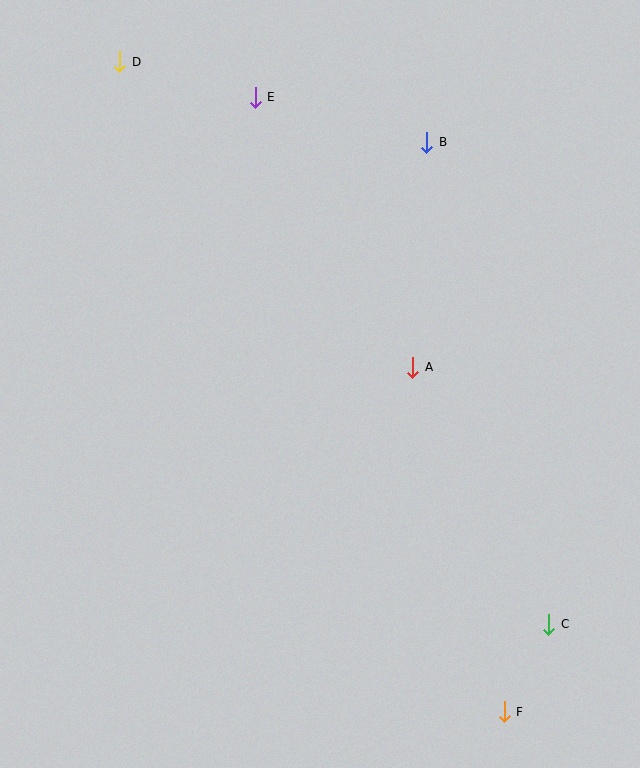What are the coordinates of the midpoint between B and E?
The midpoint between B and E is at (341, 120).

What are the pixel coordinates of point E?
Point E is at (255, 97).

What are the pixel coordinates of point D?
Point D is at (120, 62).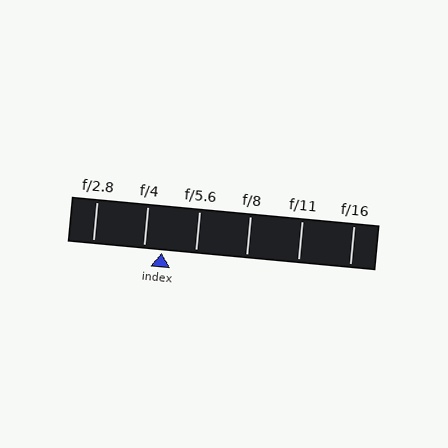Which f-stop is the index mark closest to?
The index mark is closest to f/4.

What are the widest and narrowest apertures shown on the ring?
The widest aperture shown is f/2.8 and the narrowest is f/16.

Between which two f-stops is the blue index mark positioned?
The index mark is between f/4 and f/5.6.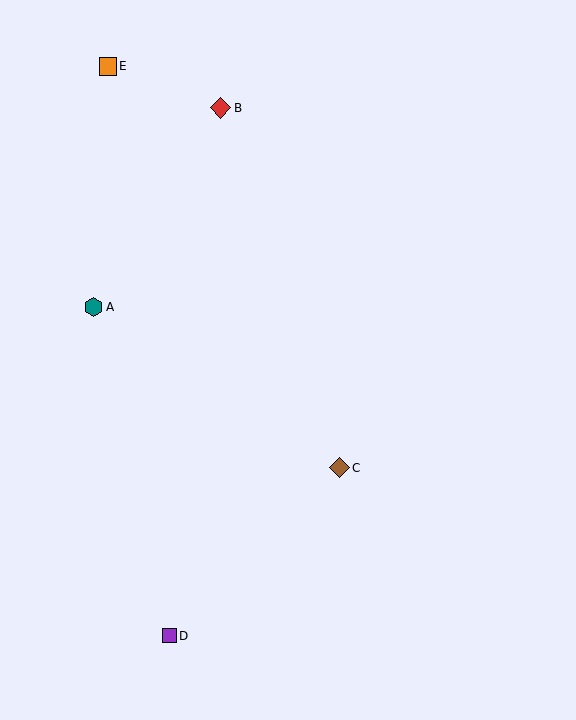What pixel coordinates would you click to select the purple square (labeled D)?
Click at (169, 636) to select the purple square D.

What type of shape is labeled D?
Shape D is a purple square.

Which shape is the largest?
The red diamond (labeled B) is the largest.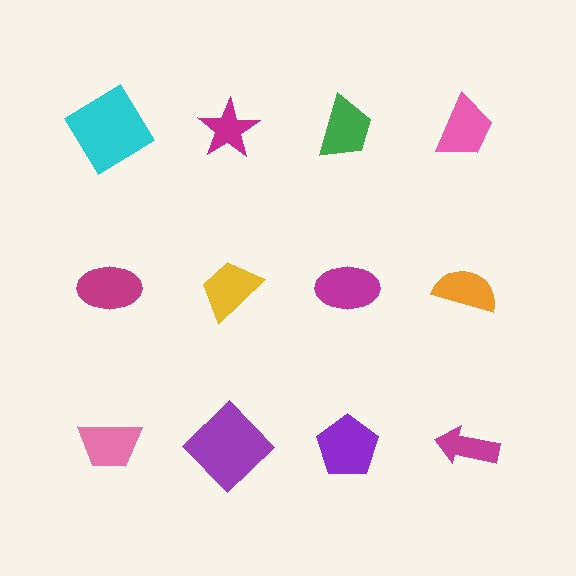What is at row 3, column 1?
A pink trapezoid.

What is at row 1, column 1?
A cyan diamond.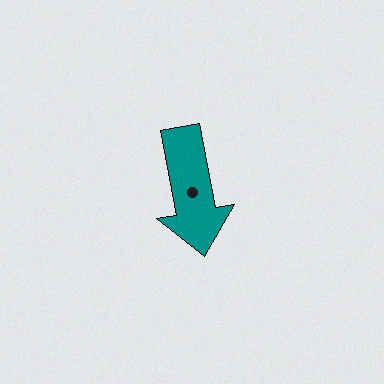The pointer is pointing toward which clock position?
Roughly 6 o'clock.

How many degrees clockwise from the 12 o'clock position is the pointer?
Approximately 169 degrees.